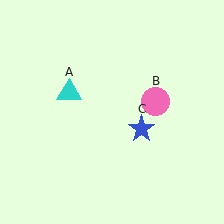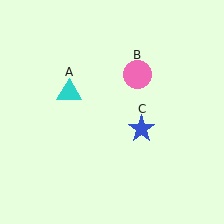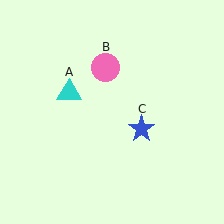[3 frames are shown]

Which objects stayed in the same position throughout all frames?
Cyan triangle (object A) and blue star (object C) remained stationary.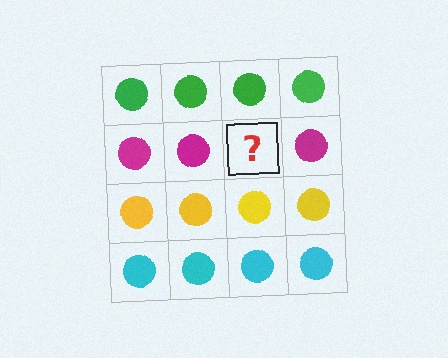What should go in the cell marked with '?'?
The missing cell should contain a magenta circle.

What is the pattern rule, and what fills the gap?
The rule is that each row has a consistent color. The gap should be filled with a magenta circle.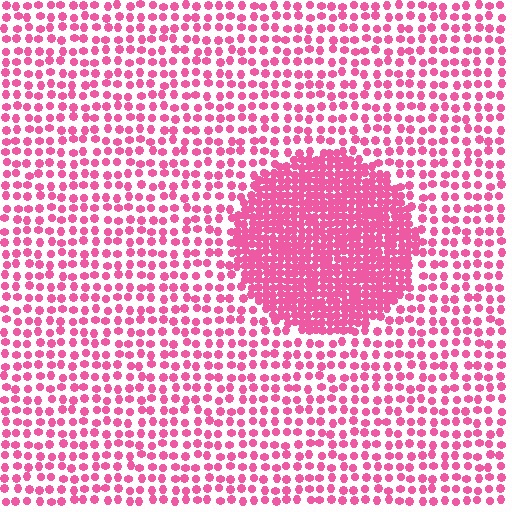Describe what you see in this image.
The image contains small pink elements arranged at two different densities. A circle-shaped region is visible where the elements are more densely packed than the surrounding area.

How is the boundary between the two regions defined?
The boundary is defined by a change in element density (approximately 2.5x ratio). All elements are the same color, size, and shape.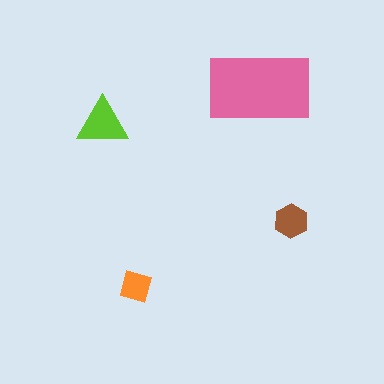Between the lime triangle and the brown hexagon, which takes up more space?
The lime triangle.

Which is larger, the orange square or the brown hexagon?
The brown hexagon.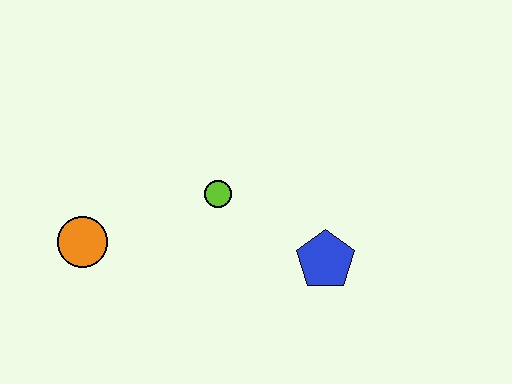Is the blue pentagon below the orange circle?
Yes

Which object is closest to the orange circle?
The lime circle is closest to the orange circle.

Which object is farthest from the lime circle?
The orange circle is farthest from the lime circle.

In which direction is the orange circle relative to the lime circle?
The orange circle is to the left of the lime circle.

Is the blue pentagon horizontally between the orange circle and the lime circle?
No